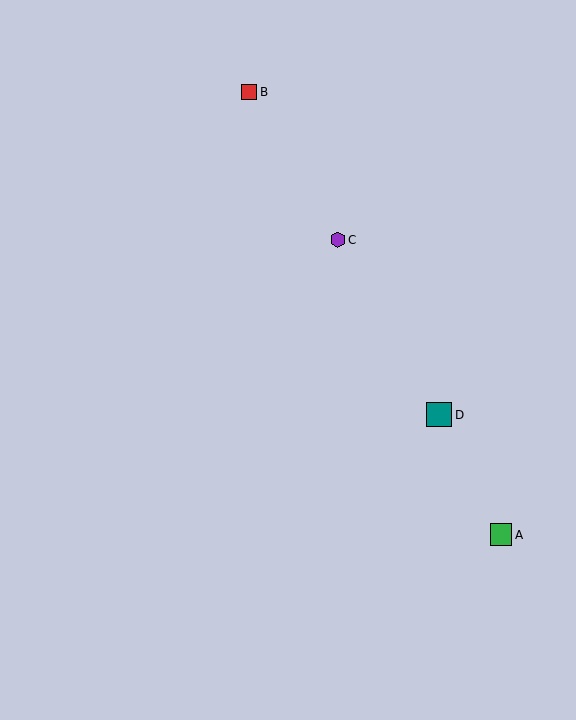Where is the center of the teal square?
The center of the teal square is at (439, 415).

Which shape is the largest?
The teal square (labeled D) is the largest.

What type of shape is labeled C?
Shape C is a purple hexagon.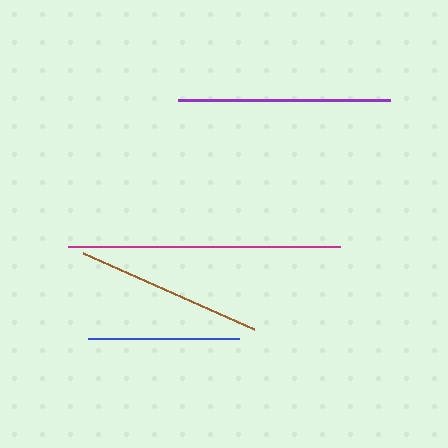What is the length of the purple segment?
The purple segment is approximately 212 pixels long.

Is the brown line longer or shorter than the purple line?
The purple line is longer than the brown line.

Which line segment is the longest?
The magenta line is the longest at approximately 272 pixels.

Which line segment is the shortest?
The blue line is the shortest at approximately 151 pixels.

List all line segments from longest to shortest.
From longest to shortest: magenta, purple, brown, blue.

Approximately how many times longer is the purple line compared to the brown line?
The purple line is approximately 1.1 times the length of the brown line.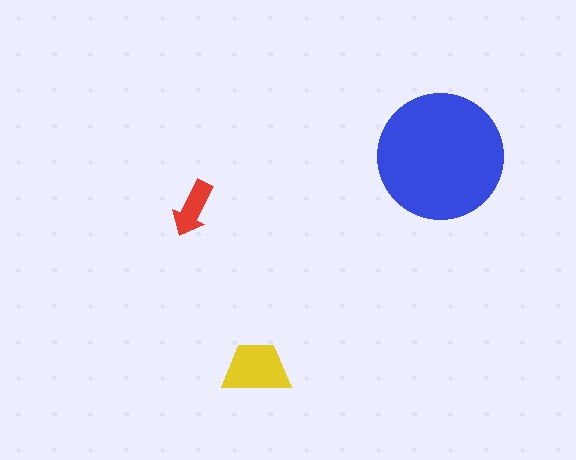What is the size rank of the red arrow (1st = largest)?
3rd.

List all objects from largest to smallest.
The blue circle, the yellow trapezoid, the red arrow.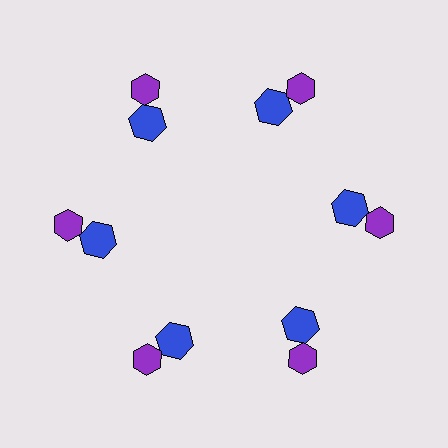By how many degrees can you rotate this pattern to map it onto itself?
The pattern maps onto itself every 60 degrees of rotation.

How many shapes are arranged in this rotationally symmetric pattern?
There are 12 shapes, arranged in 6 groups of 2.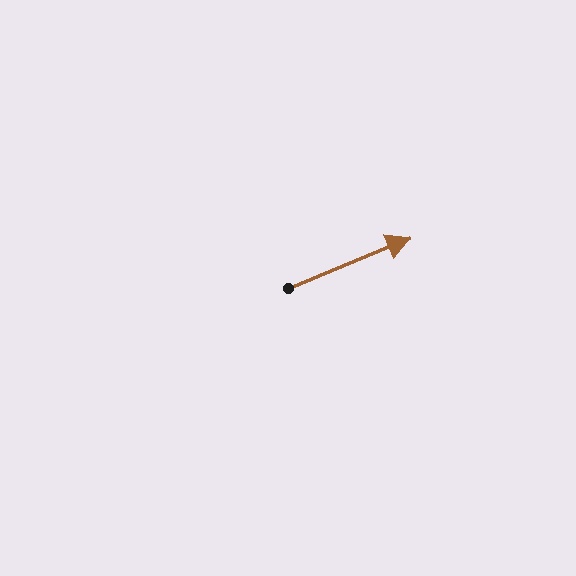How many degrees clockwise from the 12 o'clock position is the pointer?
Approximately 67 degrees.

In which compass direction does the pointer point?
Northeast.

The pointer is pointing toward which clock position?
Roughly 2 o'clock.